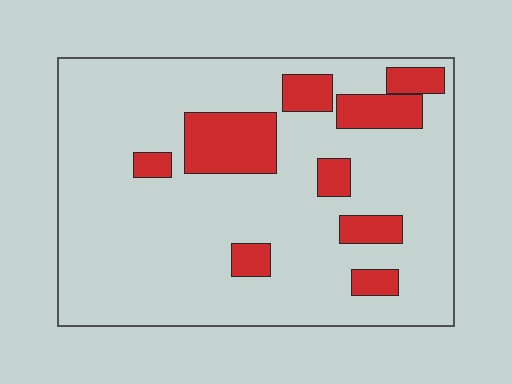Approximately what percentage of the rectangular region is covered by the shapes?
Approximately 20%.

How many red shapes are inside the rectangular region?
9.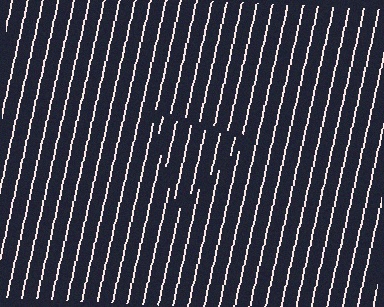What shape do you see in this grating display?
An illusory triangle. The interior of the shape contains the same grating, shifted by half a period — the contour is defined by the phase discontinuity where line-ends from the inner and outer gratings abut.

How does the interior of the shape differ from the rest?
The interior of the shape contains the same grating, shifted by half a period — the contour is defined by the phase discontinuity where line-ends from the inner and outer gratings abut.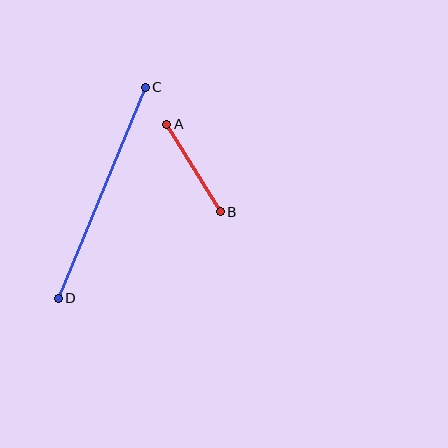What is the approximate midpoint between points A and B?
The midpoint is at approximately (194, 168) pixels.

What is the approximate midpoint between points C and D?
The midpoint is at approximately (102, 193) pixels.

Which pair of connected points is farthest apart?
Points C and D are farthest apart.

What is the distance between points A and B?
The distance is approximately 102 pixels.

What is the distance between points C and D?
The distance is approximately 228 pixels.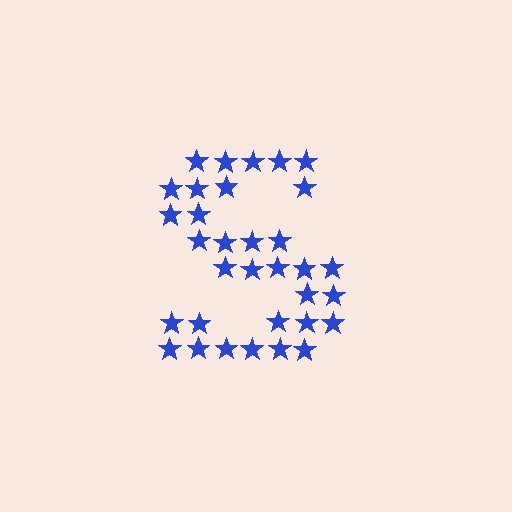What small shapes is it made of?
It is made of small stars.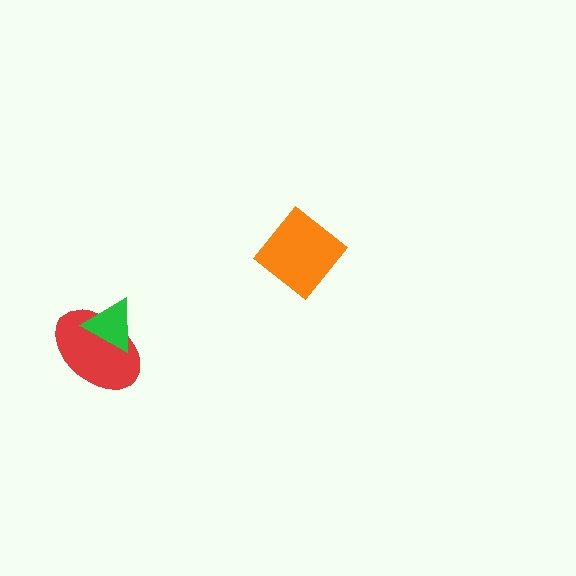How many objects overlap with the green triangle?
1 object overlaps with the green triangle.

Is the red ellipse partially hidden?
Yes, it is partially covered by another shape.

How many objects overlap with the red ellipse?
1 object overlaps with the red ellipse.